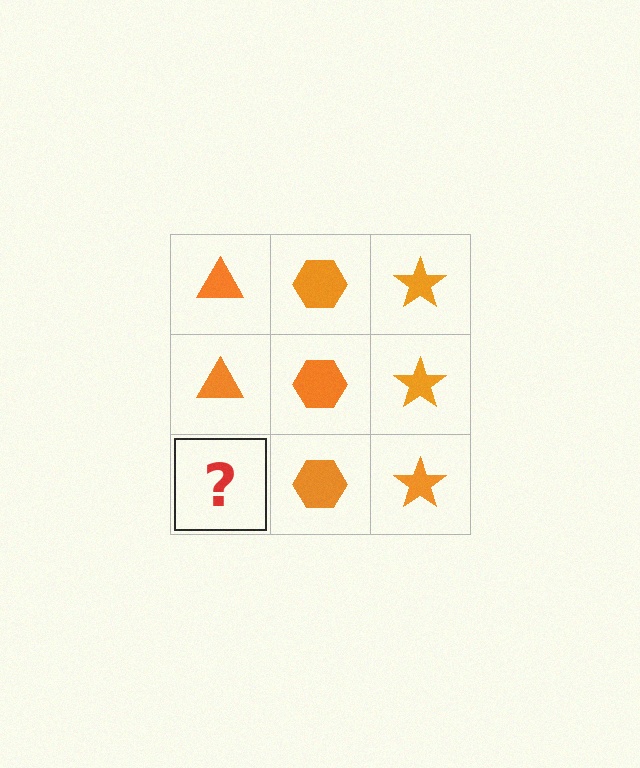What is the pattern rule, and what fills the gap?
The rule is that each column has a consistent shape. The gap should be filled with an orange triangle.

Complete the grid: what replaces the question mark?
The question mark should be replaced with an orange triangle.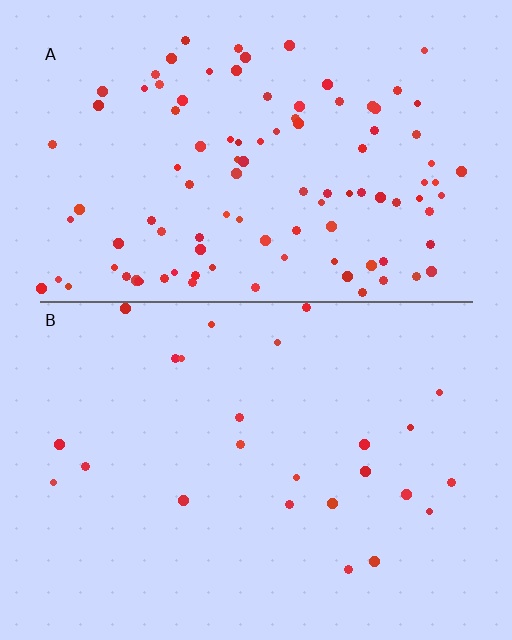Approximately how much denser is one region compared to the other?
Approximately 4.2× — region A over region B.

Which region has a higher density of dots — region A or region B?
A (the top).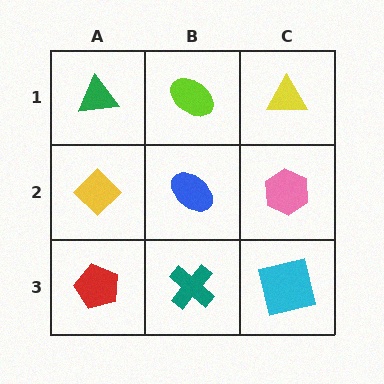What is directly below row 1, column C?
A pink hexagon.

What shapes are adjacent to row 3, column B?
A blue ellipse (row 2, column B), a red pentagon (row 3, column A), a cyan square (row 3, column C).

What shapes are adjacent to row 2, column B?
A lime ellipse (row 1, column B), a teal cross (row 3, column B), a yellow diamond (row 2, column A), a pink hexagon (row 2, column C).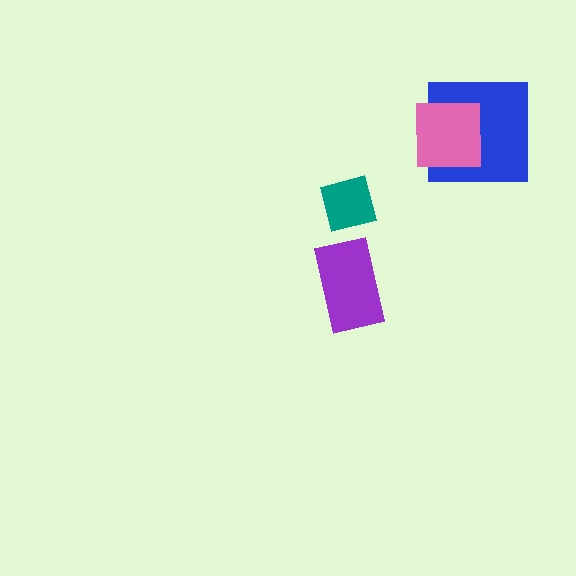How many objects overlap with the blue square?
1 object overlaps with the blue square.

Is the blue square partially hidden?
Yes, it is partially covered by another shape.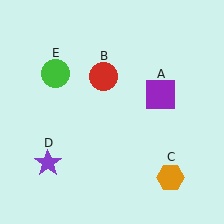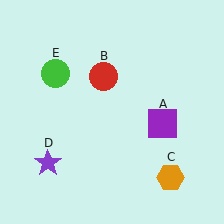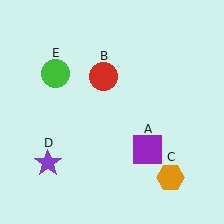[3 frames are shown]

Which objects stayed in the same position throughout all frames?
Red circle (object B) and orange hexagon (object C) and purple star (object D) and green circle (object E) remained stationary.